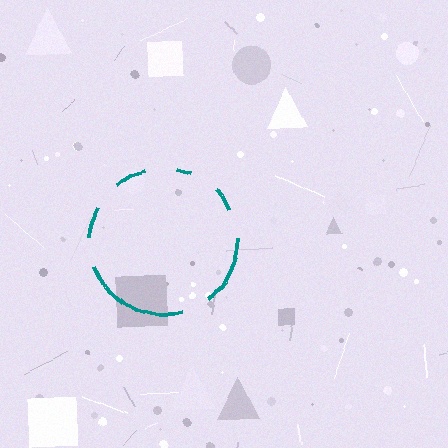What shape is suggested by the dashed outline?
The dashed outline suggests a circle.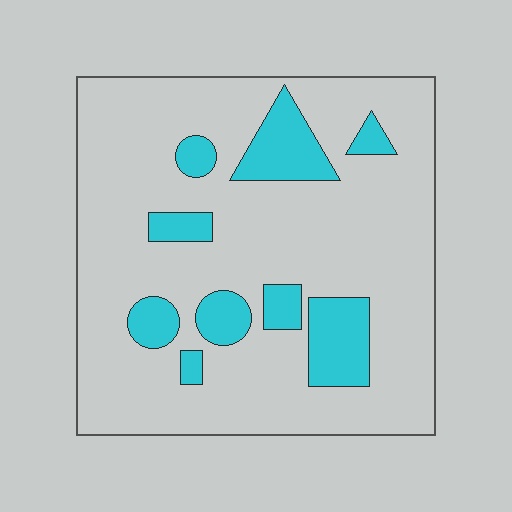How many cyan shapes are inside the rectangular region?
9.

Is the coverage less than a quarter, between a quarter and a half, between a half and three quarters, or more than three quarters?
Less than a quarter.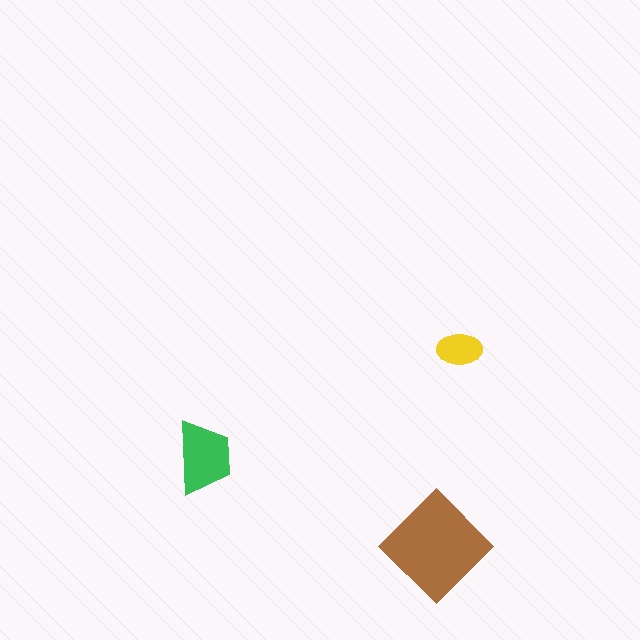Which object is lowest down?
The brown diamond is bottommost.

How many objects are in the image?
There are 3 objects in the image.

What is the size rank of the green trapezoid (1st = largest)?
2nd.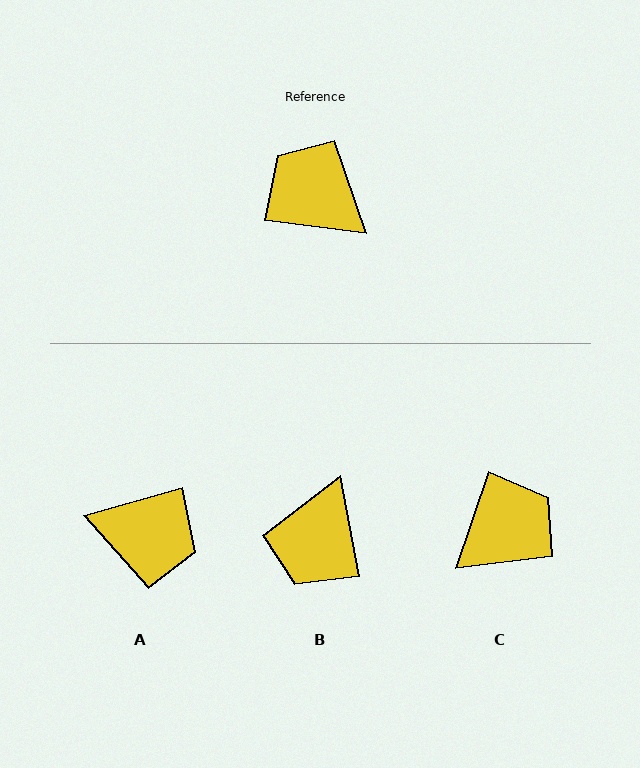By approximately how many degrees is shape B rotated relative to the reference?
Approximately 109 degrees counter-clockwise.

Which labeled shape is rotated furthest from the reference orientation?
A, about 157 degrees away.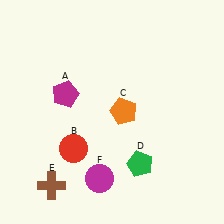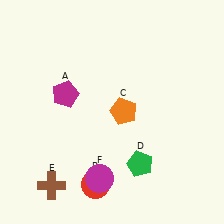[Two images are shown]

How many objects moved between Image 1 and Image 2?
1 object moved between the two images.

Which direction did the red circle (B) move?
The red circle (B) moved down.